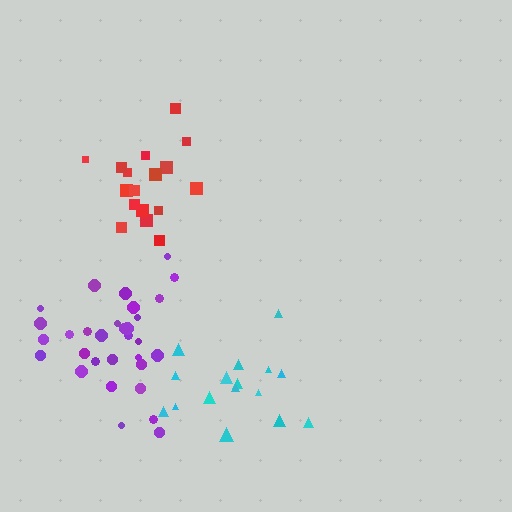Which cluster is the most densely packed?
Purple.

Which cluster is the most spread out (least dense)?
Cyan.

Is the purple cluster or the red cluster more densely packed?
Purple.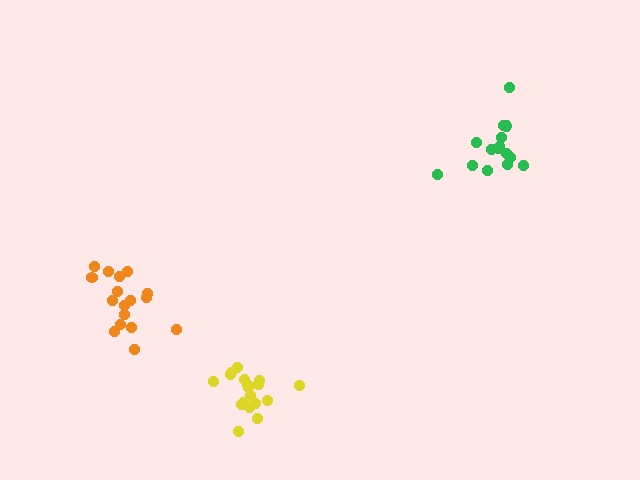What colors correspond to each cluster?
The clusters are colored: orange, yellow, green.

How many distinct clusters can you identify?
There are 3 distinct clusters.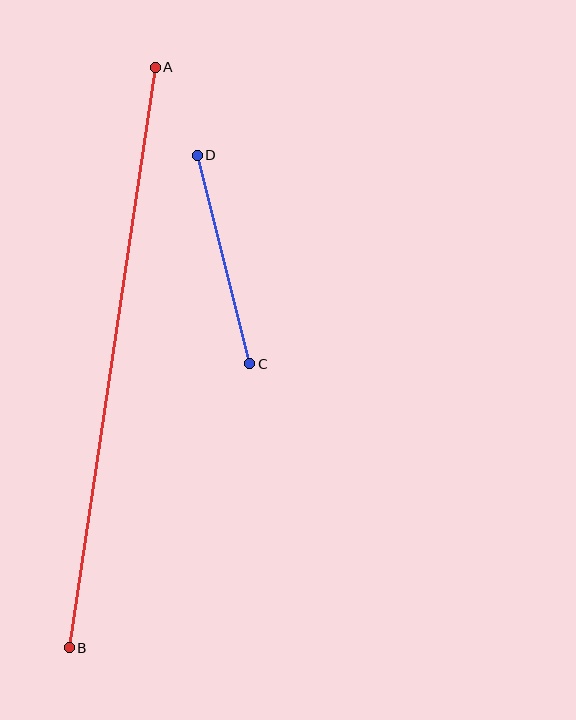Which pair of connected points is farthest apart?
Points A and B are farthest apart.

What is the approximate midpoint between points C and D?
The midpoint is at approximately (224, 260) pixels.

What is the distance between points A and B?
The distance is approximately 587 pixels.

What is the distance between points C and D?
The distance is approximately 215 pixels.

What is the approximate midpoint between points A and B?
The midpoint is at approximately (112, 357) pixels.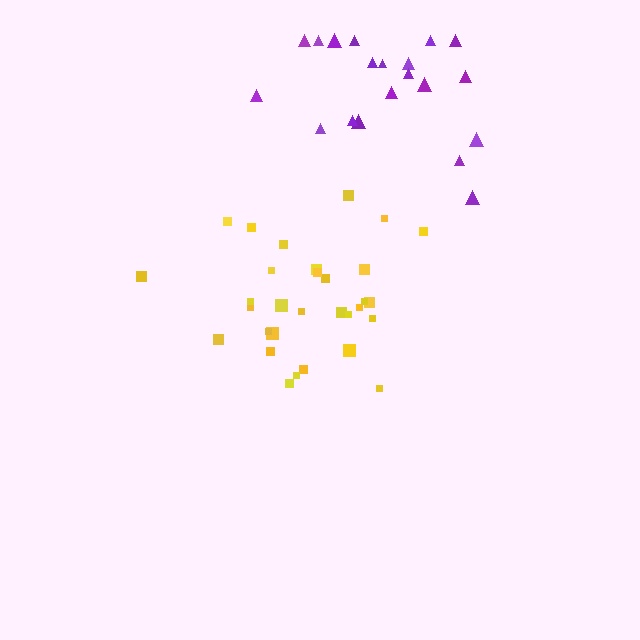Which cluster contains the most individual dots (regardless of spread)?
Yellow (31).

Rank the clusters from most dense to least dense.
yellow, purple.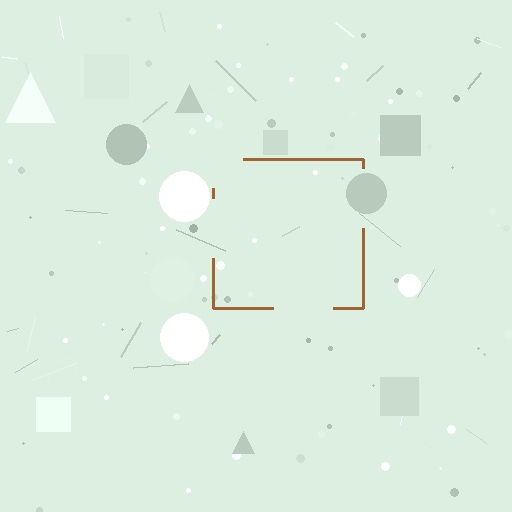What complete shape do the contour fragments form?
The contour fragments form a square.